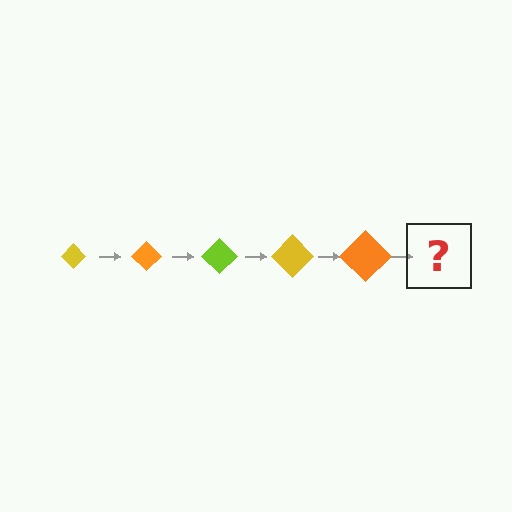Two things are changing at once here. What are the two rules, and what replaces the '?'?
The two rules are that the diamond grows larger each step and the color cycles through yellow, orange, and lime. The '?' should be a lime diamond, larger than the previous one.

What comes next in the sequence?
The next element should be a lime diamond, larger than the previous one.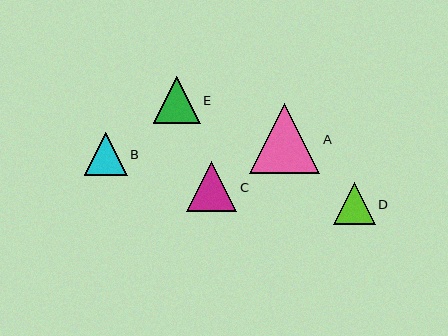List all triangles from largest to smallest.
From largest to smallest: A, C, E, B, D.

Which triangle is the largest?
Triangle A is the largest with a size of approximately 70 pixels.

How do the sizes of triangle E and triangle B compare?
Triangle E and triangle B are approximately the same size.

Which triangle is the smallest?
Triangle D is the smallest with a size of approximately 42 pixels.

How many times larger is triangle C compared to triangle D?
Triangle C is approximately 1.2 times the size of triangle D.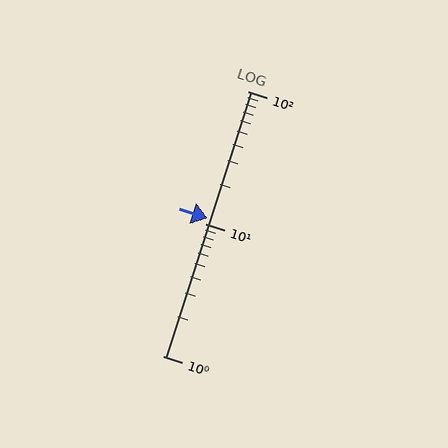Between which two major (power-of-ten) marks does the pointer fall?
The pointer is between 10 and 100.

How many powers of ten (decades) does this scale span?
The scale spans 2 decades, from 1 to 100.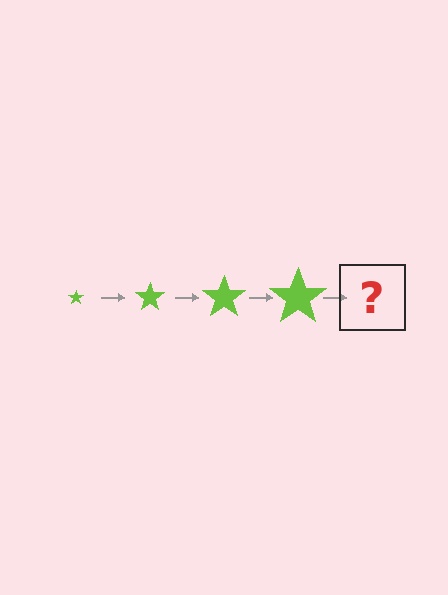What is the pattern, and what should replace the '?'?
The pattern is that the star gets progressively larger each step. The '?' should be a lime star, larger than the previous one.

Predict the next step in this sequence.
The next step is a lime star, larger than the previous one.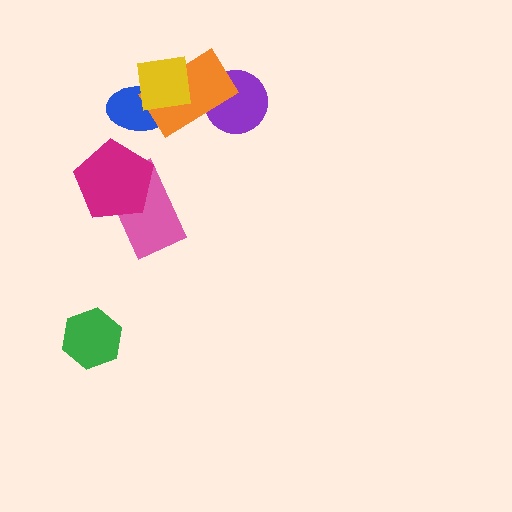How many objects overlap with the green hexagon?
0 objects overlap with the green hexagon.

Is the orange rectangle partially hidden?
Yes, it is partially covered by another shape.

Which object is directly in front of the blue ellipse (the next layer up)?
The orange rectangle is directly in front of the blue ellipse.